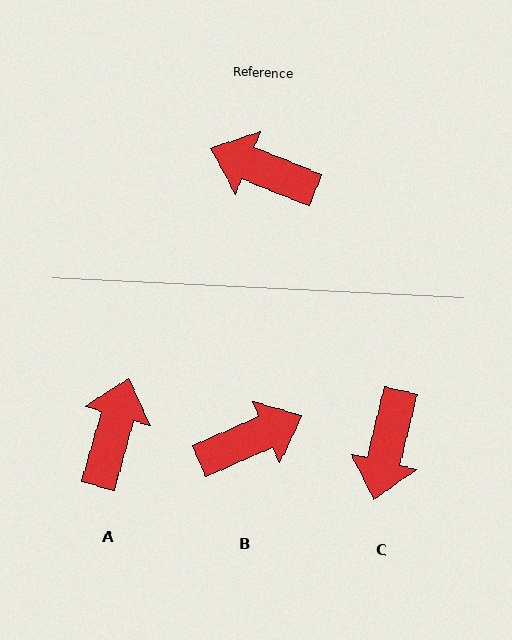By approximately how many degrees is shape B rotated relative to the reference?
Approximately 135 degrees clockwise.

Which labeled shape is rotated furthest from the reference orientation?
B, about 135 degrees away.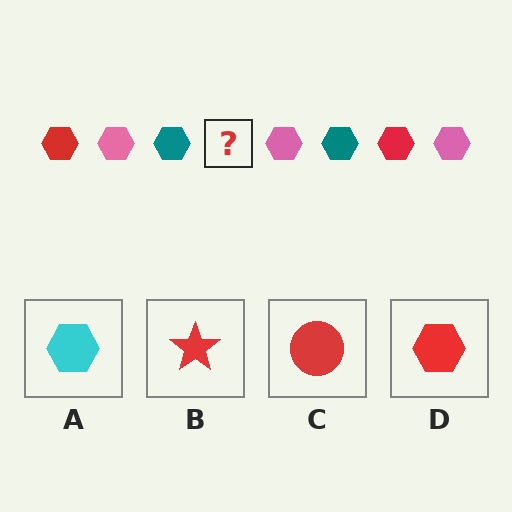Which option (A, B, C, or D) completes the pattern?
D.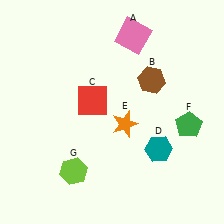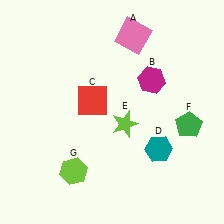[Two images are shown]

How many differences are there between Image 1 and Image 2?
There are 2 differences between the two images.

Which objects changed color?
B changed from brown to magenta. E changed from orange to lime.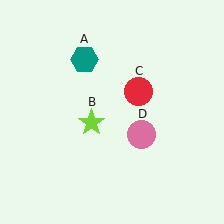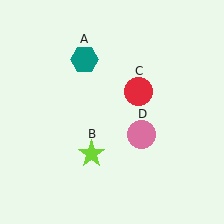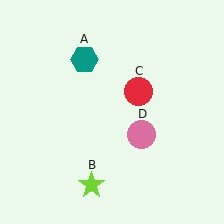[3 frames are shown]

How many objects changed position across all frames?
1 object changed position: lime star (object B).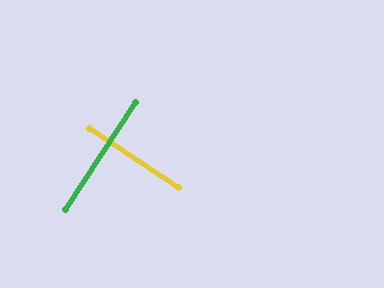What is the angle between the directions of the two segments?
Approximately 90 degrees.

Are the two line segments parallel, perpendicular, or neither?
Perpendicular — they meet at approximately 90°.